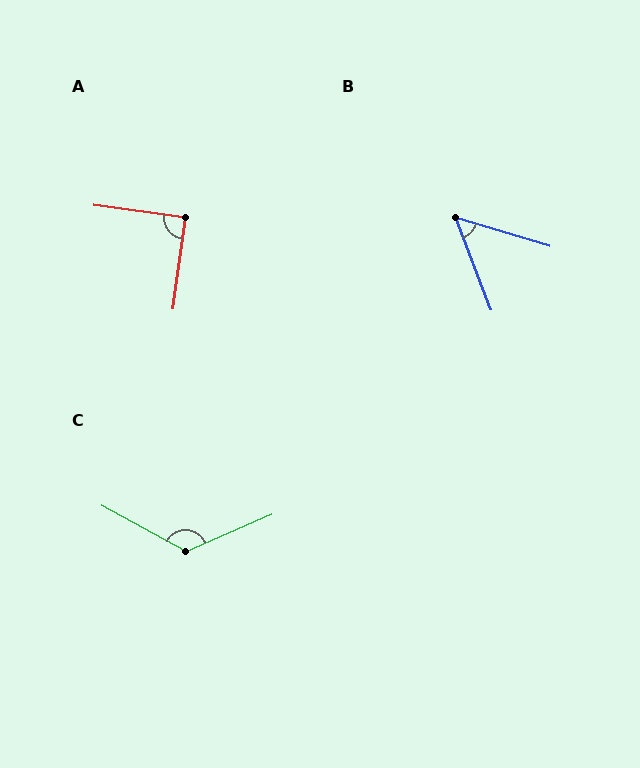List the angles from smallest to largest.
B (52°), A (90°), C (128°).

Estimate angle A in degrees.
Approximately 90 degrees.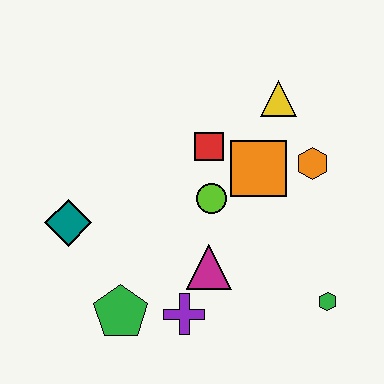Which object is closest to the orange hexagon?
The orange square is closest to the orange hexagon.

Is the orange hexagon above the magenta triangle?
Yes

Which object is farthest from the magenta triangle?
The yellow triangle is farthest from the magenta triangle.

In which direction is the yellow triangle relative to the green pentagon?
The yellow triangle is above the green pentagon.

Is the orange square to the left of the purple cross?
No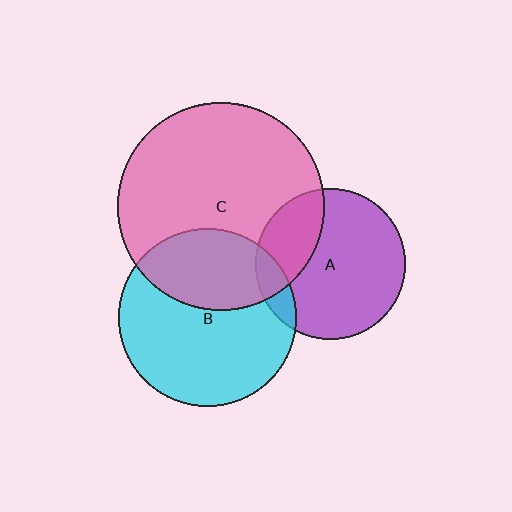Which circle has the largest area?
Circle C (pink).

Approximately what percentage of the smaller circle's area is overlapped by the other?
Approximately 10%.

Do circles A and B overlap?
Yes.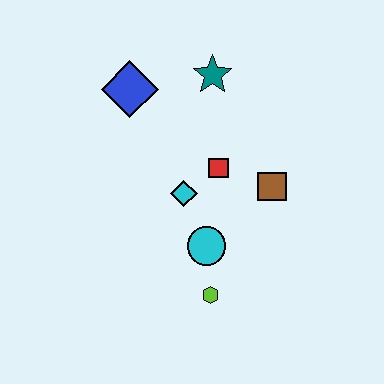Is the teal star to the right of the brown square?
No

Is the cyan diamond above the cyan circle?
Yes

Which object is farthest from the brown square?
The blue diamond is farthest from the brown square.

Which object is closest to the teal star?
The blue diamond is closest to the teal star.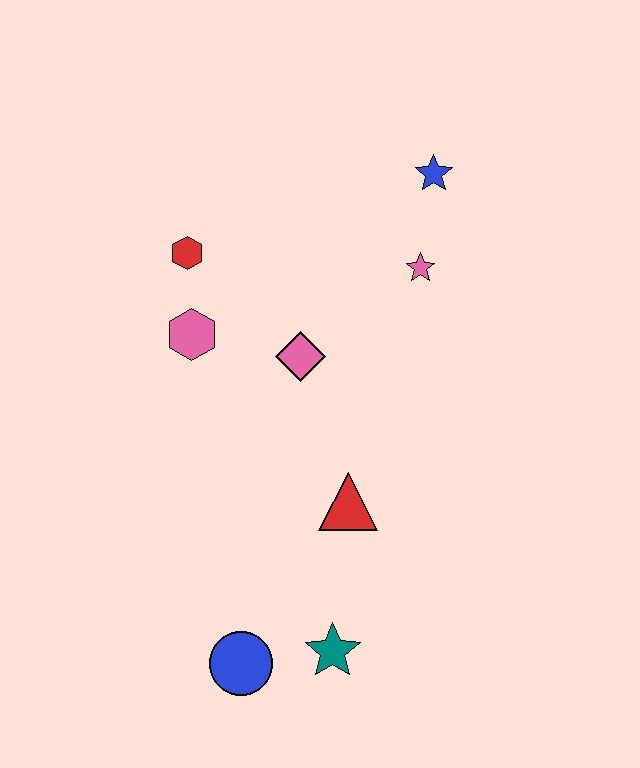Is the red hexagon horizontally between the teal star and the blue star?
No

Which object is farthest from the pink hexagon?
The teal star is farthest from the pink hexagon.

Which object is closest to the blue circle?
The teal star is closest to the blue circle.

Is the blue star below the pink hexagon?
No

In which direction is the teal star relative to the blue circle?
The teal star is to the right of the blue circle.